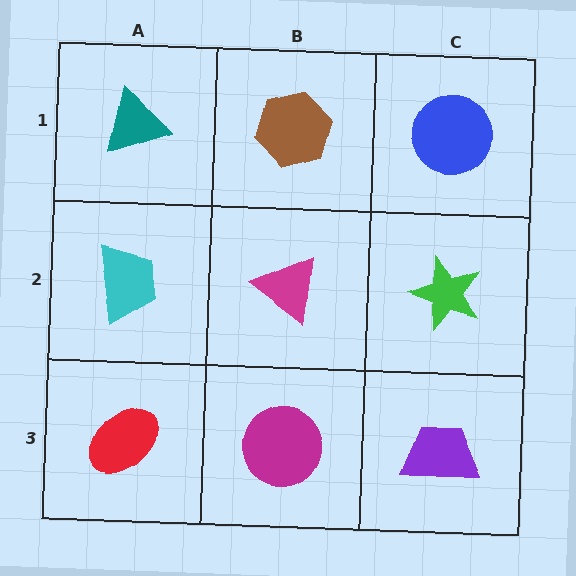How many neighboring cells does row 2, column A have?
3.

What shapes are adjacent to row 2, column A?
A teal triangle (row 1, column A), a red ellipse (row 3, column A), a magenta triangle (row 2, column B).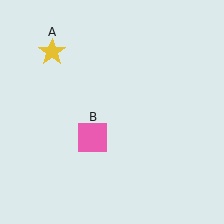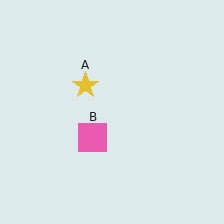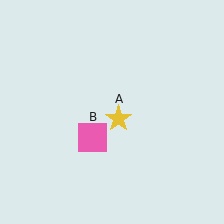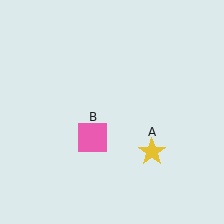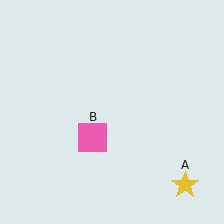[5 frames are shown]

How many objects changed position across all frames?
1 object changed position: yellow star (object A).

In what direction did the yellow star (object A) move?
The yellow star (object A) moved down and to the right.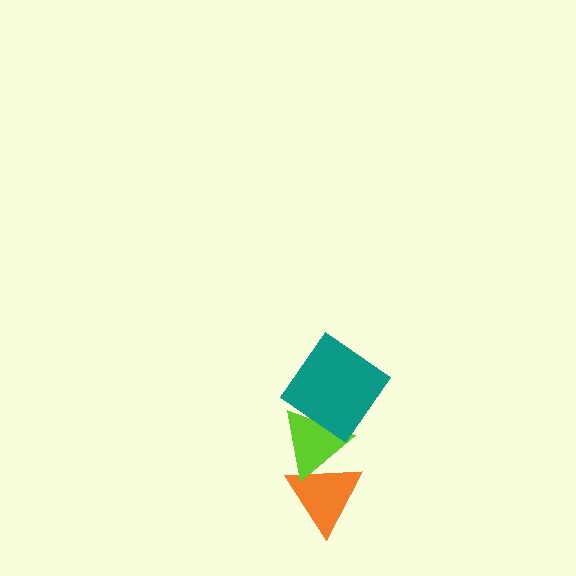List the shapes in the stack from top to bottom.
From top to bottom: the teal diamond, the lime triangle, the orange triangle.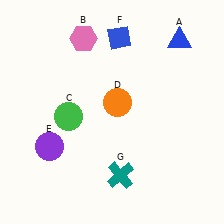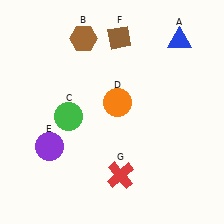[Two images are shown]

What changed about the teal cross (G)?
In Image 1, G is teal. In Image 2, it changed to red.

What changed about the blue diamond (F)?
In Image 1, F is blue. In Image 2, it changed to brown.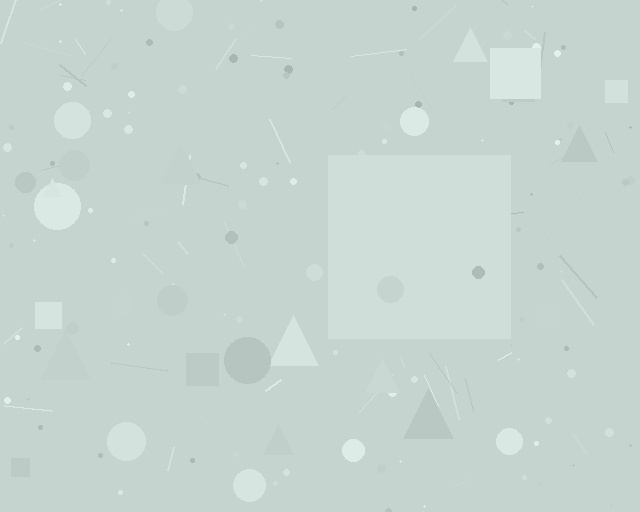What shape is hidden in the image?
A square is hidden in the image.